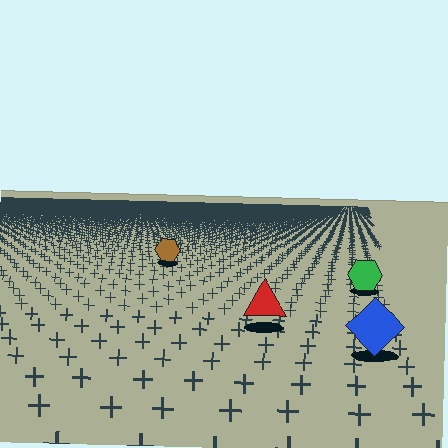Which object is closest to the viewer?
The blue diamond is closest. The texture marks near it are larger and more spread out.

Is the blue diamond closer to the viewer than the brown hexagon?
Yes. The blue diamond is closer — you can tell from the texture gradient: the ground texture is coarser near it.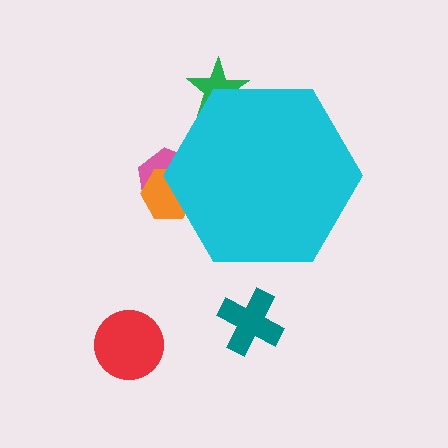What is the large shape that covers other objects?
A cyan hexagon.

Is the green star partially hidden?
Yes, the green star is partially hidden behind the cyan hexagon.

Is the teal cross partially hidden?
No, the teal cross is fully visible.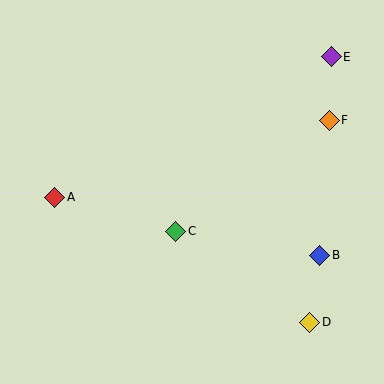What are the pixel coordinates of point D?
Point D is at (310, 322).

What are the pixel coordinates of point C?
Point C is at (176, 231).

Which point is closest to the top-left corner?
Point A is closest to the top-left corner.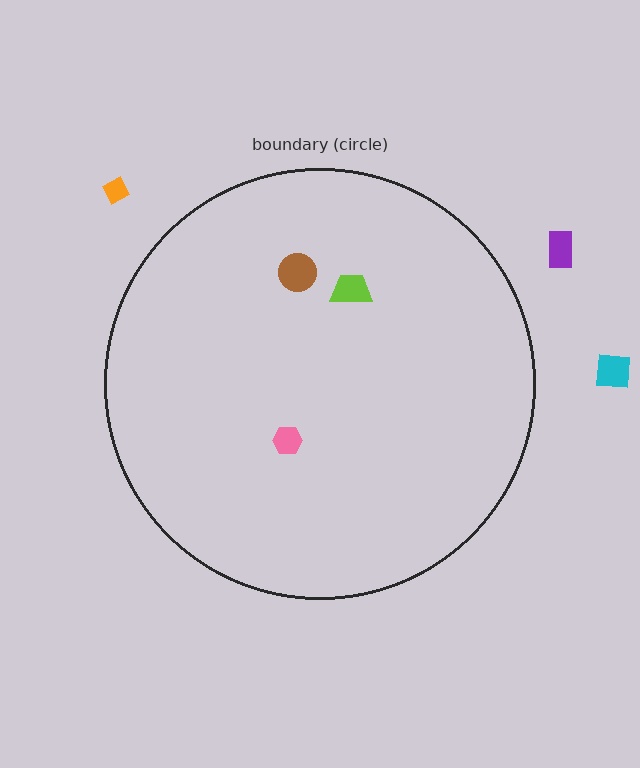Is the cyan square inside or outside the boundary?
Outside.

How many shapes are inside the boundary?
3 inside, 3 outside.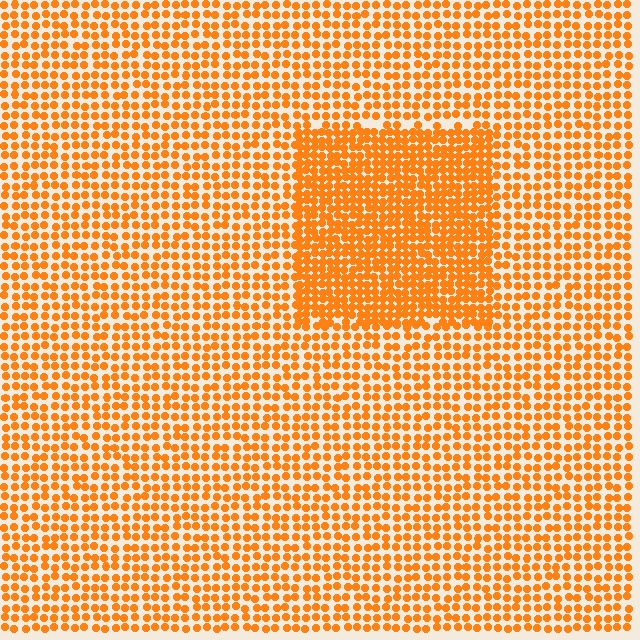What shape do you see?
I see a rectangle.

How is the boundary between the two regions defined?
The boundary is defined by a change in element density (approximately 1.8x ratio). All elements are the same color, size, and shape.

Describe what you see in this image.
The image contains small orange elements arranged at two different densities. A rectangle-shaped region is visible where the elements are more densely packed than the surrounding area.